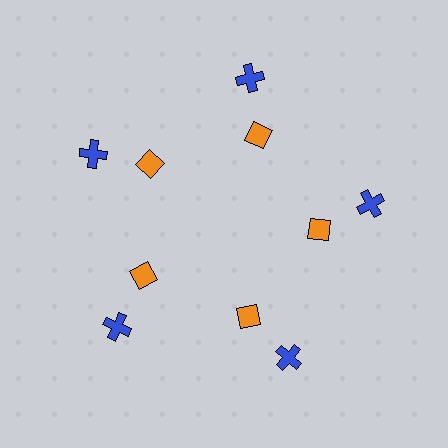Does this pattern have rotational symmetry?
Yes, this pattern has 5-fold rotational symmetry. It looks the same after rotating 72 degrees around the center.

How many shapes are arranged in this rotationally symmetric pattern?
There are 10 shapes, arranged in 5 groups of 2.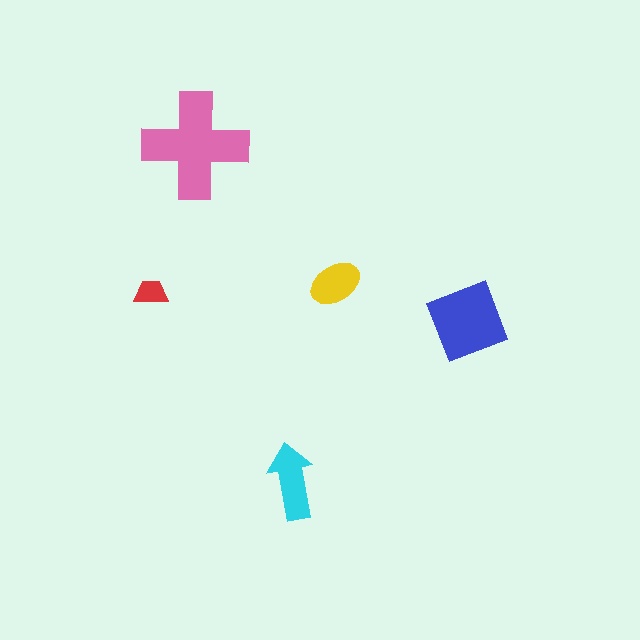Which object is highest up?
The pink cross is topmost.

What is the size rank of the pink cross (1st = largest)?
1st.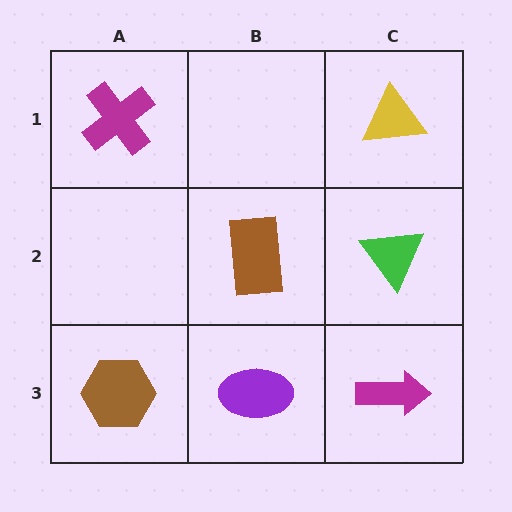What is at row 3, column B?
A purple ellipse.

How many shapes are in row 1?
2 shapes.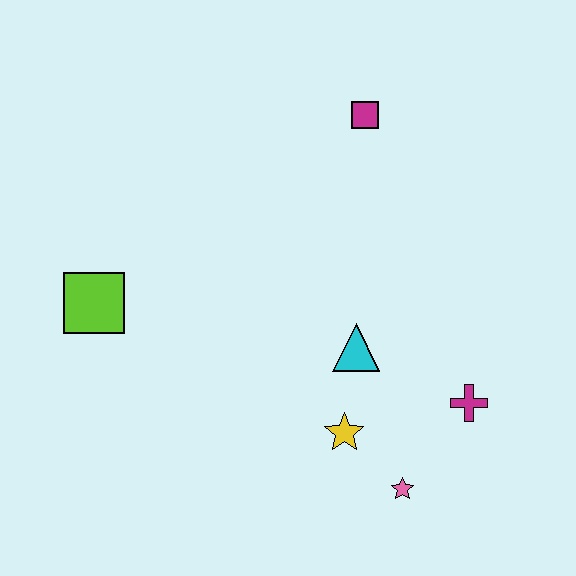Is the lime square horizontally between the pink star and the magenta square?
No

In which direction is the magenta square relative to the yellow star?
The magenta square is above the yellow star.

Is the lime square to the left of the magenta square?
Yes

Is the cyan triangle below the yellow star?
No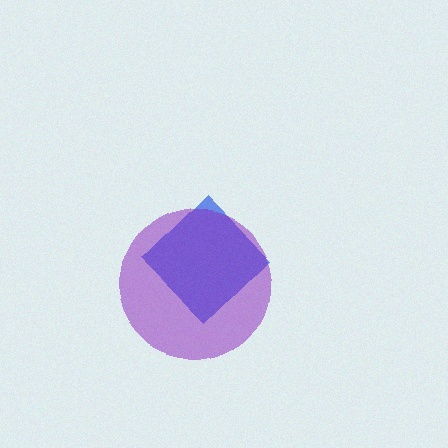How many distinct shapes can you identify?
There are 2 distinct shapes: a blue diamond, a purple circle.